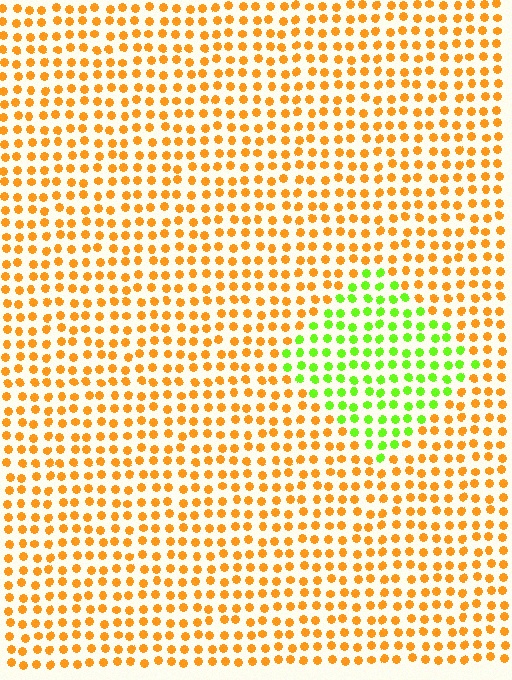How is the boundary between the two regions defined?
The boundary is defined purely by a slight shift in hue (about 66 degrees). Spacing, size, and orientation are identical on both sides.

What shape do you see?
I see a diamond.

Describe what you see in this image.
The image is filled with small orange elements in a uniform arrangement. A diamond-shaped region is visible where the elements are tinted to a slightly different hue, forming a subtle color boundary.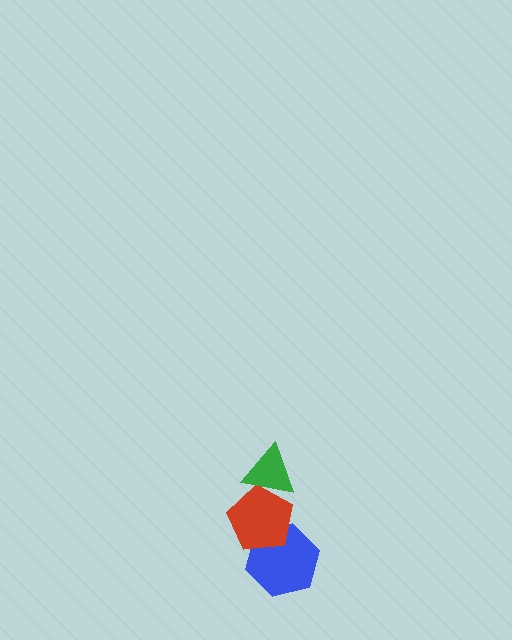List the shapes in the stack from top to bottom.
From top to bottom: the green triangle, the red pentagon, the blue hexagon.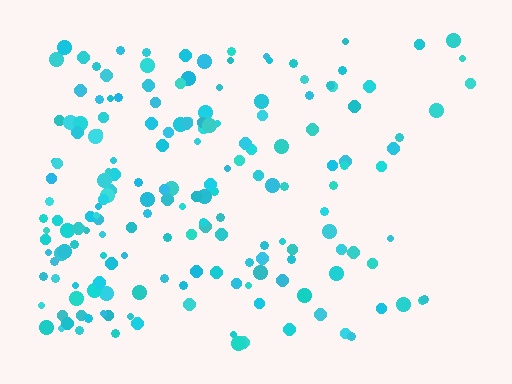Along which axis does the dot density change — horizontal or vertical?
Horizontal.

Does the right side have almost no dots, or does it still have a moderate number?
Still a moderate number, just noticeably fewer than the left.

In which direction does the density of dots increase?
From right to left, with the left side densest.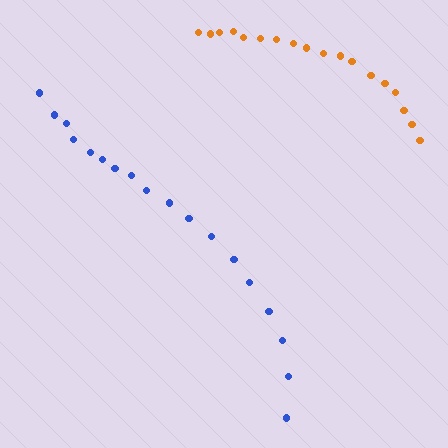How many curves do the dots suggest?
There are 2 distinct paths.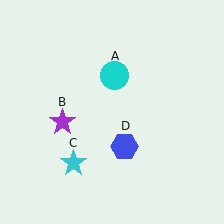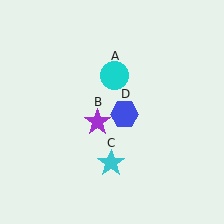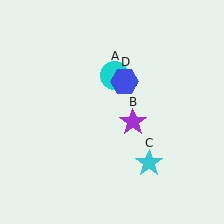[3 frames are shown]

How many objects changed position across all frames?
3 objects changed position: purple star (object B), cyan star (object C), blue hexagon (object D).